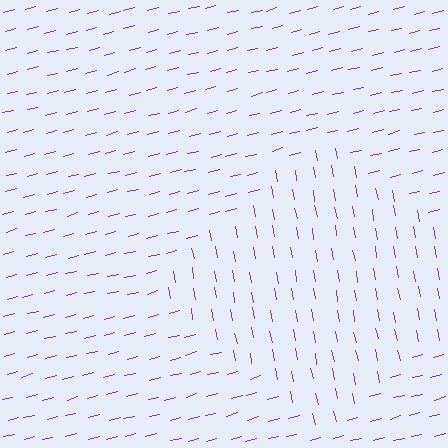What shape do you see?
I see a diamond.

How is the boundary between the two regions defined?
The boundary is defined purely by a change in line orientation (approximately 86 degrees difference). All lines are the same color and thickness.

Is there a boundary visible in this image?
Yes, there is a texture boundary formed by a change in line orientation.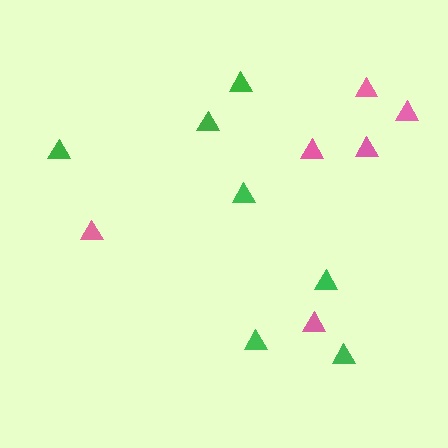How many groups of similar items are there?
There are 2 groups: one group of pink triangles (6) and one group of green triangles (7).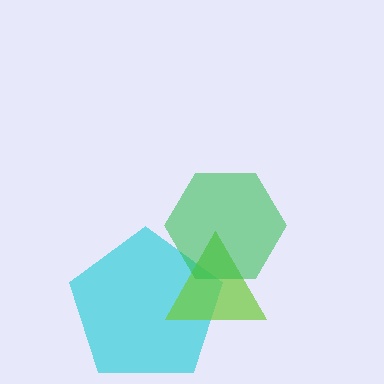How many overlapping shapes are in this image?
There are 3 overlapping shapes in the image.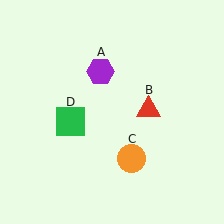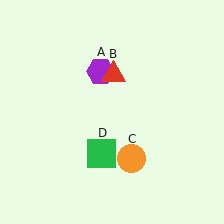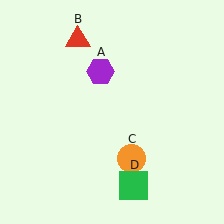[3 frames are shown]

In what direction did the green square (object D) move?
The green square (object D) moved down and to the right.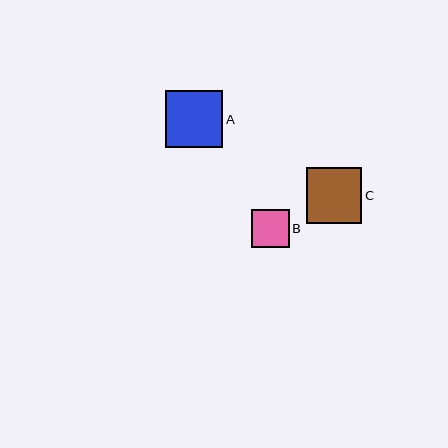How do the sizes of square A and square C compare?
Square A and square C are approximately the same size.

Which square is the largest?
Square A is the largest with a size of approximately 57 pixels.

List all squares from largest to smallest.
From largest to smallest: A, C, B.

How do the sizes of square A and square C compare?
Square A and square C are approximately the same size.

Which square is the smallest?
Square B is the smallest with a size of approximately 38 pixels.